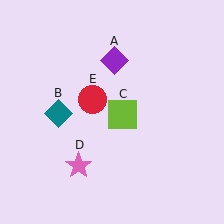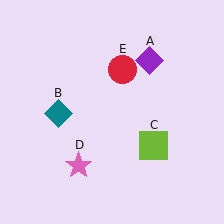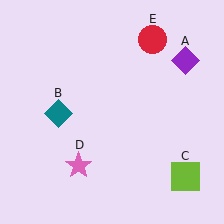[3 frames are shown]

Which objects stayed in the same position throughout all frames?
Teal diamond (object B) and pink star (object D) remained stationary.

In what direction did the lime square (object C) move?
The lime square (object C) moved down and to the right.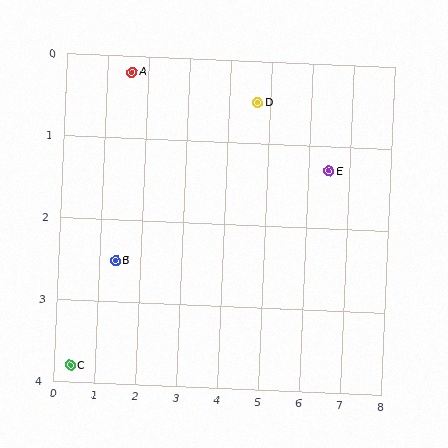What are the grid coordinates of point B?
Point B is at approximately (1.4, 2.5).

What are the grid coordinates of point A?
Point A is at approximately (1.6, 0.2).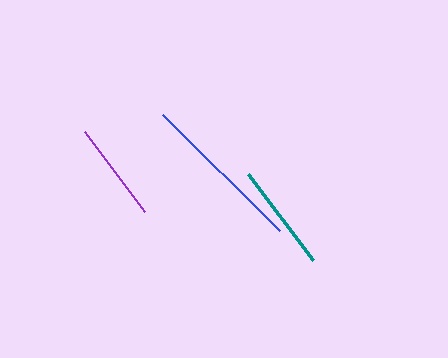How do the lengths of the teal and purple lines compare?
The teal and purple lines are approximately the same length.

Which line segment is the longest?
The blue line is the longest at approximately 164 pixels.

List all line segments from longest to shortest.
From longest to shortest: blue, teal, purple.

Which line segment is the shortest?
The purple line is the shortest at approximately 99 pixels.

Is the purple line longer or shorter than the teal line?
The teal line is longer than the purple line.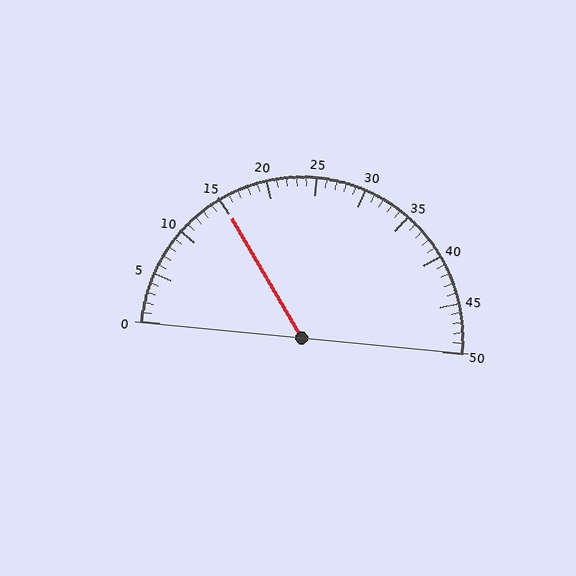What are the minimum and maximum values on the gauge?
The gauge ranges from 0 to 50.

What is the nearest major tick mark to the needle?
The nearest major tick mark is 15.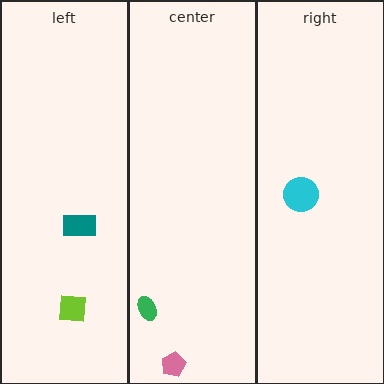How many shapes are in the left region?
2.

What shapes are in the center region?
The green ellipse, the pink pentagon.